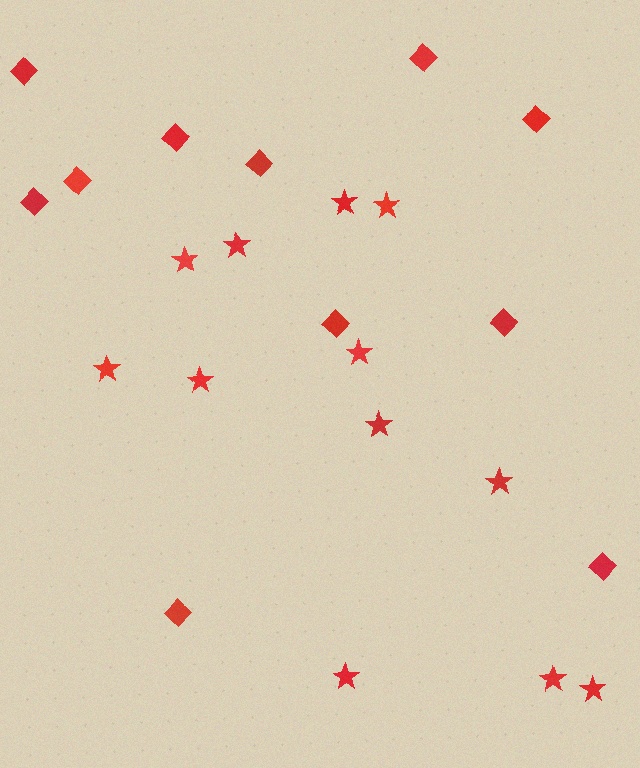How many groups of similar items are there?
There are 2 groups: one group of diamonds (11) and one group of stars (12).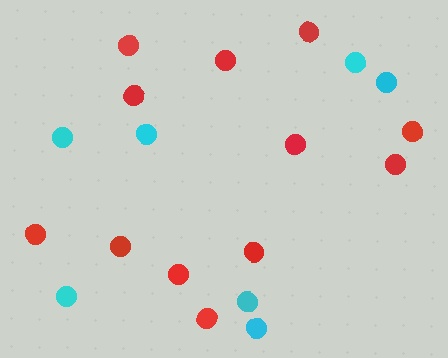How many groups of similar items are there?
There are 2 groups: one group of cyan circles (7) and one group of red circles (12).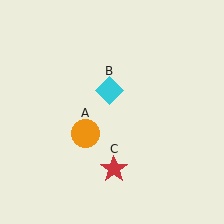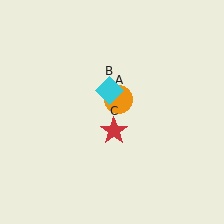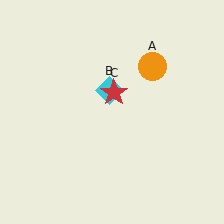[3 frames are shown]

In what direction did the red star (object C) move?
The red star (object C) moved up.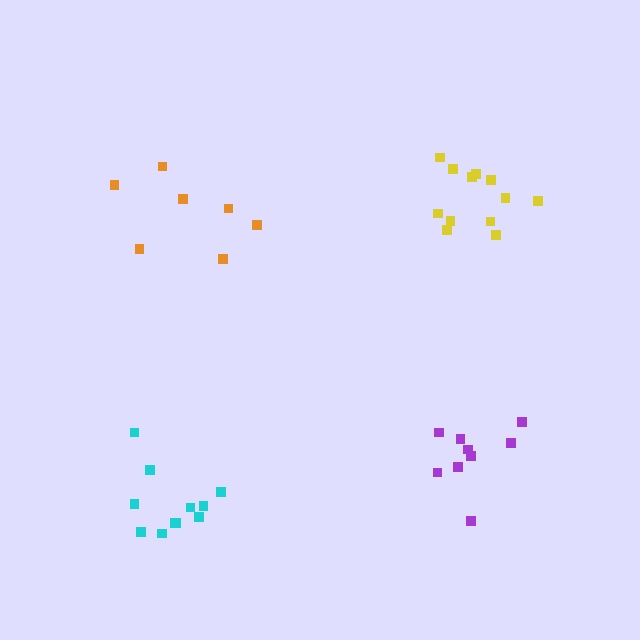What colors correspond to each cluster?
The clusters are colored: orange, yellow, purple, cyan.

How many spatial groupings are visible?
There are 4 spatial groupings.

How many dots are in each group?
Group 1: 7 dots, Group 2: 12 dots, Group 3: 9 dots, Group 4: 11 dots (39 total).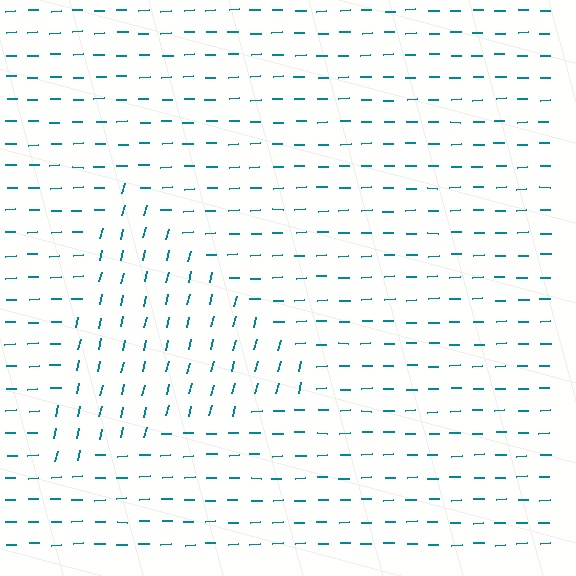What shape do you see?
I see a triangle.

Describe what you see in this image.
The image is filled with small teal line segments. A triangle region in the image has lines oriented differently from the surrounding lines, creating a visible texture boundary.